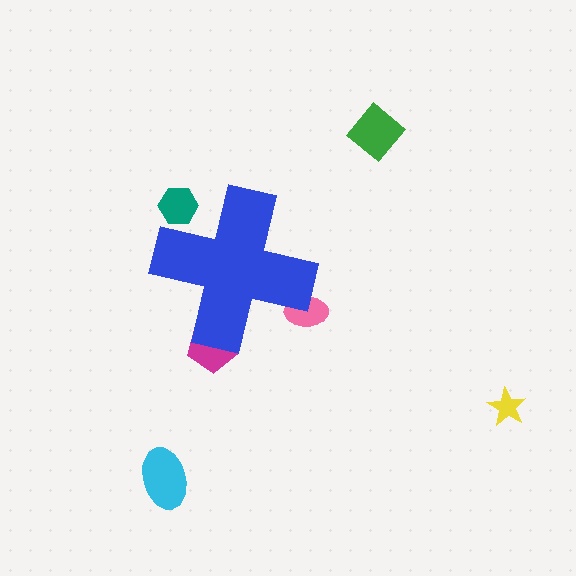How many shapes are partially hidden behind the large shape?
3 shapes are partially hidden.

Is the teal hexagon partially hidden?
Yes, the teal hexagon is partially hidden behind the blue cross.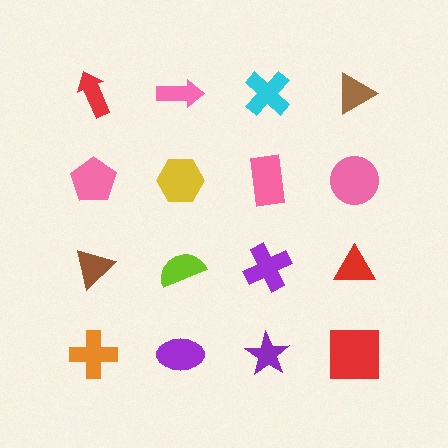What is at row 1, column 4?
A brown triangle.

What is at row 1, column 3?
A cyan cross.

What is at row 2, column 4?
A pink circle.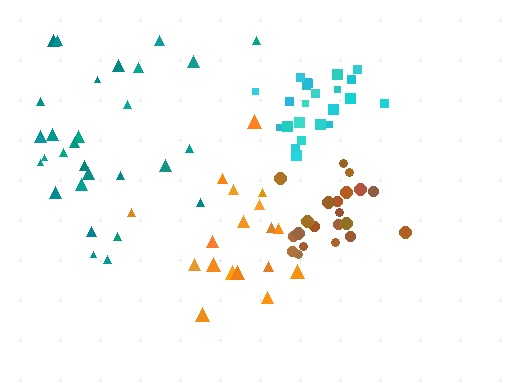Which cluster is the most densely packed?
Brown.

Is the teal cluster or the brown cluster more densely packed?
Brown.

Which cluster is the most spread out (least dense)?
Orange.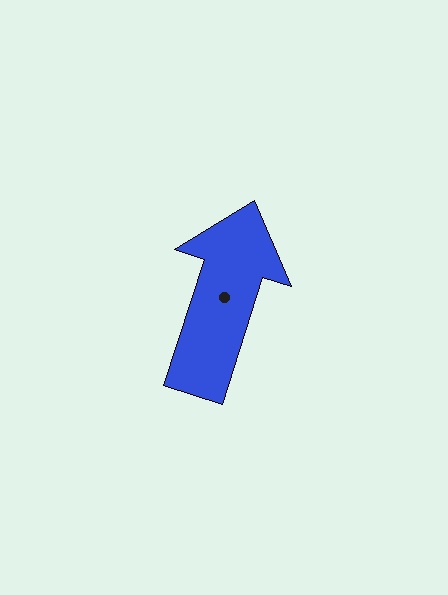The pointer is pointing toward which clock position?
Roughly 1 o'clock.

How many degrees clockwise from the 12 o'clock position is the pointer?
Approximately 18 degrees.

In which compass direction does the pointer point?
North.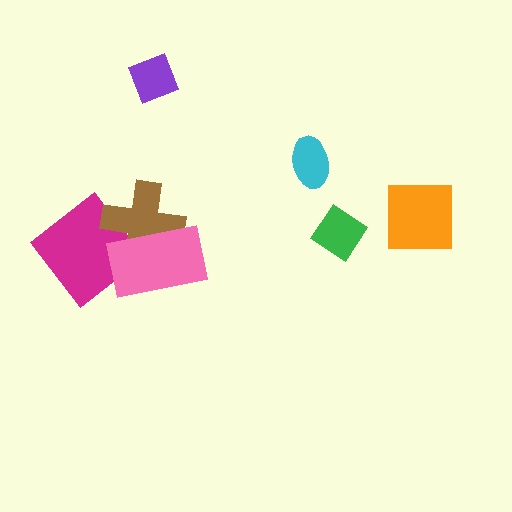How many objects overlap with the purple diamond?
0 objects overlap with the purple diamond.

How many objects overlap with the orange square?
0 objects overlap with the orange square.